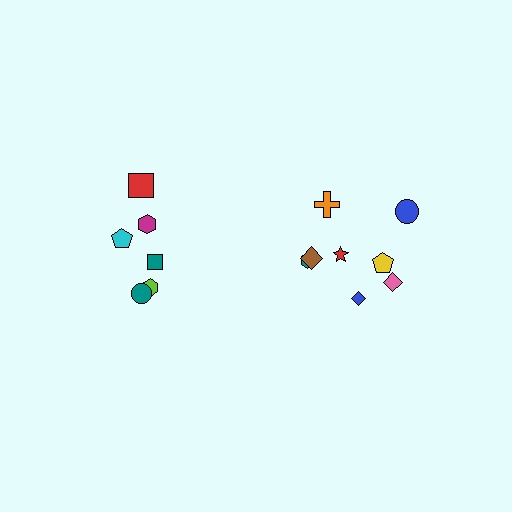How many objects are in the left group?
There are 6 objects.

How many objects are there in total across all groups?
There are 14 objects.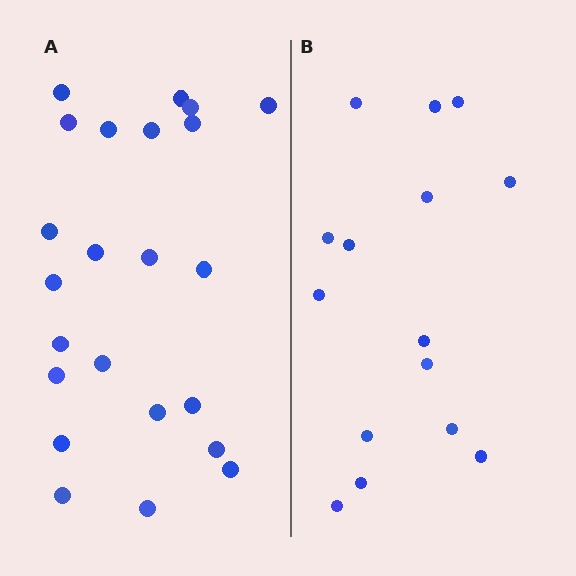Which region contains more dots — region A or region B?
Region A (the left region) has more dots.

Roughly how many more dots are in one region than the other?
Region A has roughly 8 or so more dots than region B.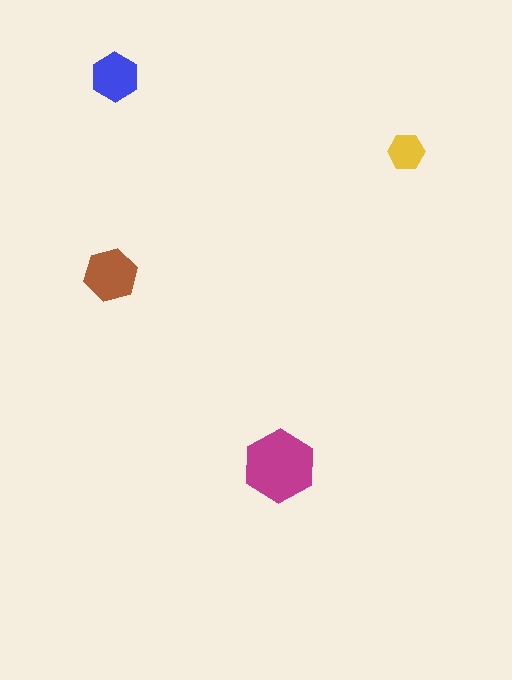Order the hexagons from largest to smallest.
the magenta one, the brown one, the blue one, the yellow one.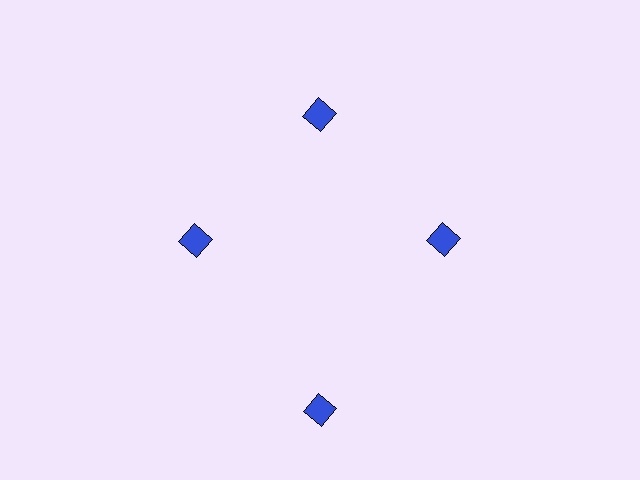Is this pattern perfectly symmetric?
No. The 4 blue diamonds are arranged in a ring, but one element near the 6 o'clock position is pushed outward from the center, breaking the 4-fold rotational symmetry.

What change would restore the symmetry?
The symmetry would be restored by moving it inward, back onto the ring so that all 4 diamonds sit at equal angles and equal distance from the center.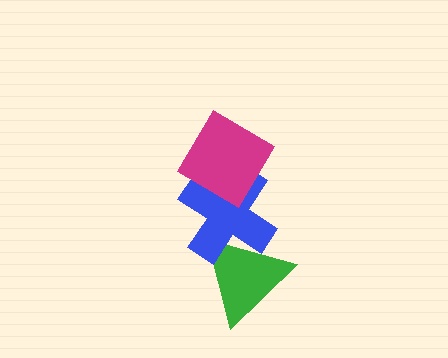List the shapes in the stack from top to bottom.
From top to bottom: the magenta diamond, the blue cross, the green triangle.